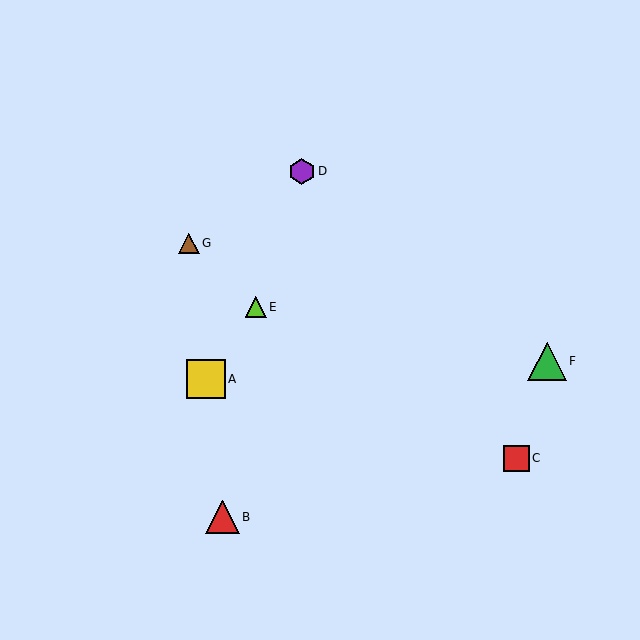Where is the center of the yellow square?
The center of the yellow square is at (206, 379).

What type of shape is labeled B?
Shape B is a red triangle.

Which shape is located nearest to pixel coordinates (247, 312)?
The lime triangle (labeled E) at (256, 307) is nearest to that location.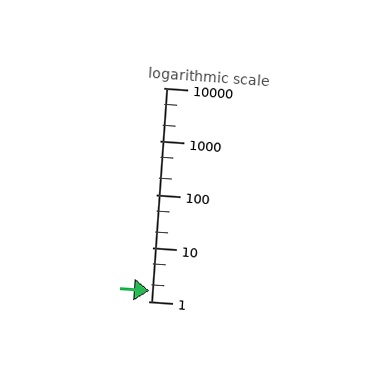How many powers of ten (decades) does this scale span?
The scale spans 4 decades, from 1 to 10000.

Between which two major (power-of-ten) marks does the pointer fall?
The pointer is between 1 and 10.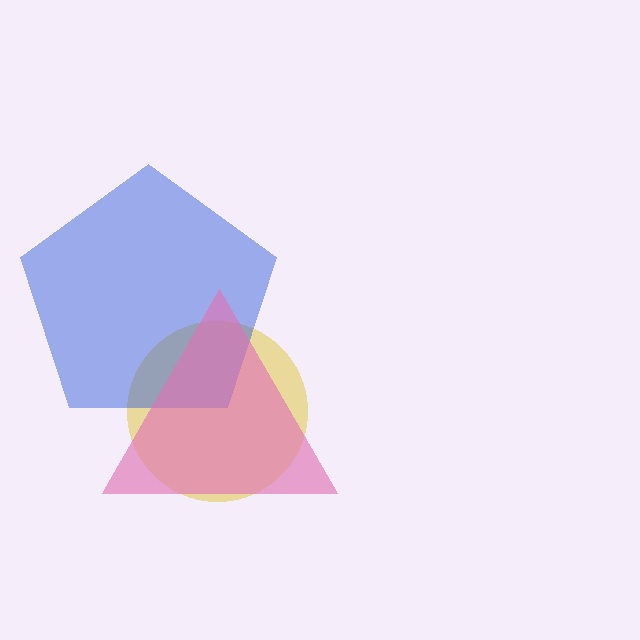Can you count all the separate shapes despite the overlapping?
Yes, there are 3 separate shapes.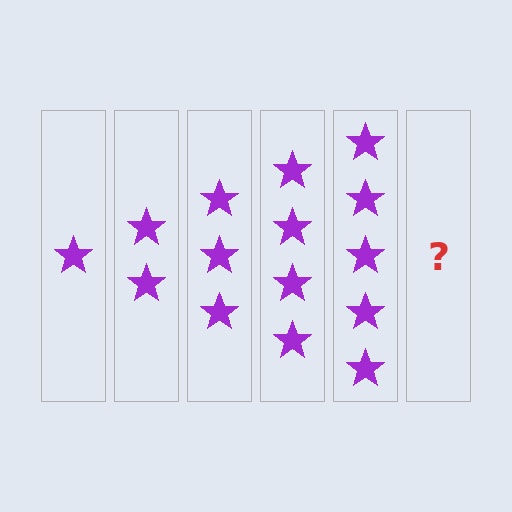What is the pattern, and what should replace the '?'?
The pattern is that each step adds one more star. The '?' should be 6 stars.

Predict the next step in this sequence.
The next step is 6 stars.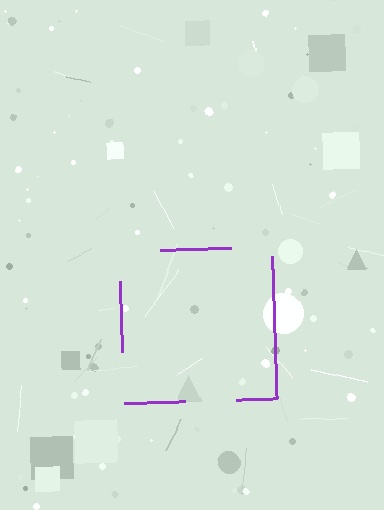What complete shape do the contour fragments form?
The contour fragments form a square.